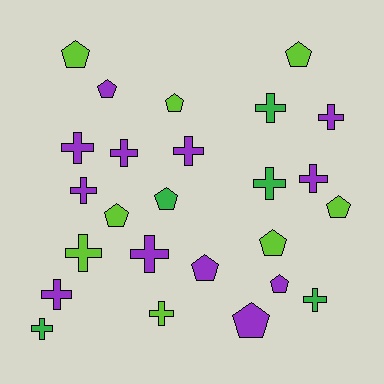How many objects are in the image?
There are 25 objects.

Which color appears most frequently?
Purple, with 12 objects.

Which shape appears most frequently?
Cross, with 14 objects.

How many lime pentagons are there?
There are 6 lime pentagons.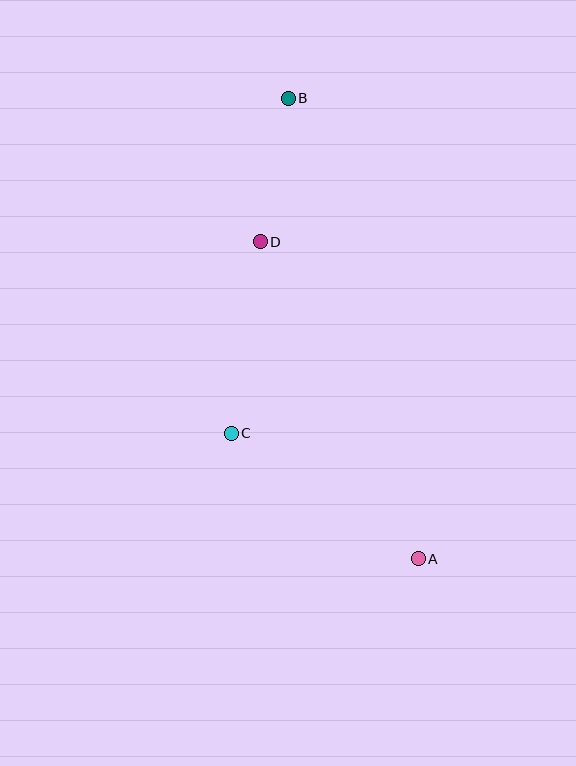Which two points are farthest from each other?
Points A and B are farthest from each other.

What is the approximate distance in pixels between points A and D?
The distance between A and D is approximately 354 pixels.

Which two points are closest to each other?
Points B and D are closest to each other.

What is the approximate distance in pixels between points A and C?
The distance between A and C is approximately 226 pixels.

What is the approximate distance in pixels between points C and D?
The distance between C and D is approximately 194 pixels.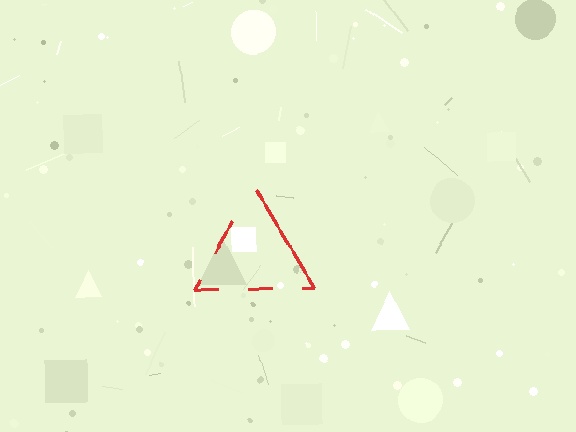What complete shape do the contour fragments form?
The contour fragments form a triangle.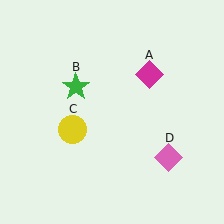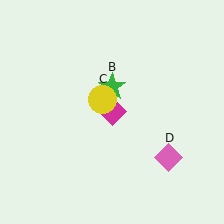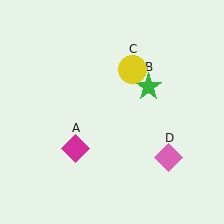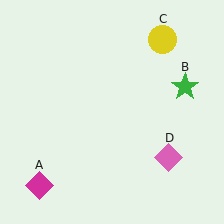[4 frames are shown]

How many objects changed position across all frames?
3 objects changed position: magenta diamond (object A), green star (object B), yellow circle (object C).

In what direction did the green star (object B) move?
The green star (object B) moved right.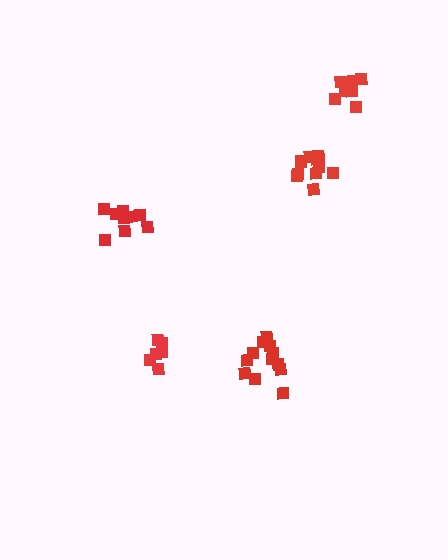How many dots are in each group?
Group 1: 6 dots, Group 2: 12 dots, Group 3: 11 dots, Group 4: 7 dots, Group 5: 9 dots (45 total).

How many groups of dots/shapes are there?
There are 5 groups.